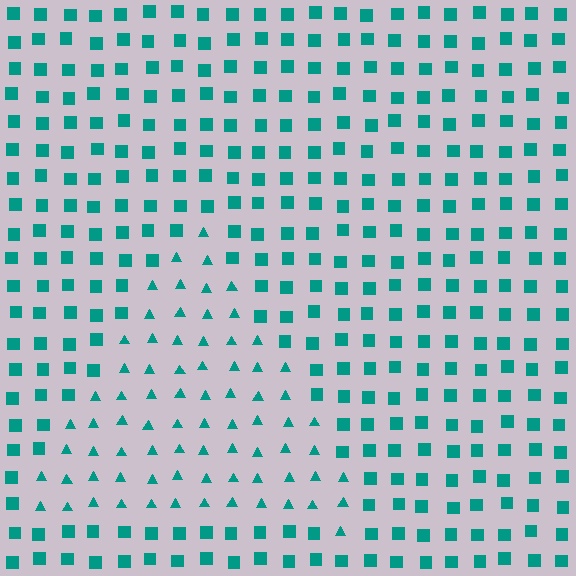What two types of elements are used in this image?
The image uses triangles inside the triangle region and squares outside it.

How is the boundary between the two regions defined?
The boundary is defined by a change in element shape: triangles inside vs. squares outside. All elements share the same color and spacing.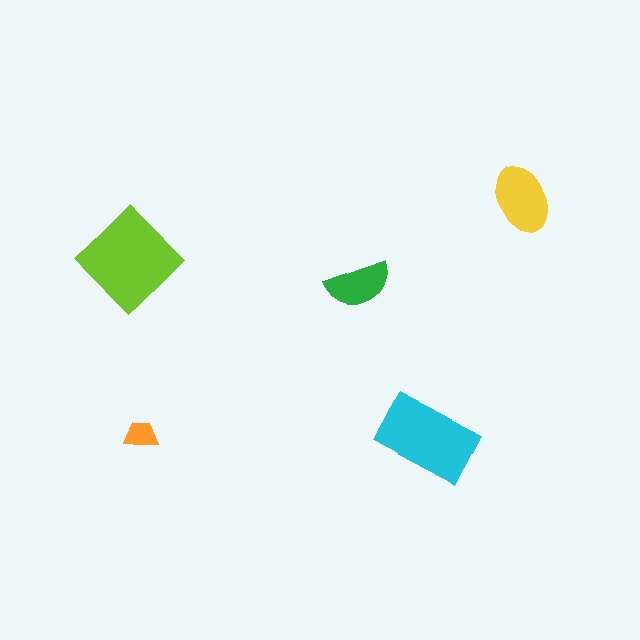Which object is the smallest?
The orange trapezoid.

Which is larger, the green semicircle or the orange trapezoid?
The green semicircle.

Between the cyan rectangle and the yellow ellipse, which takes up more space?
The cyan rectangle.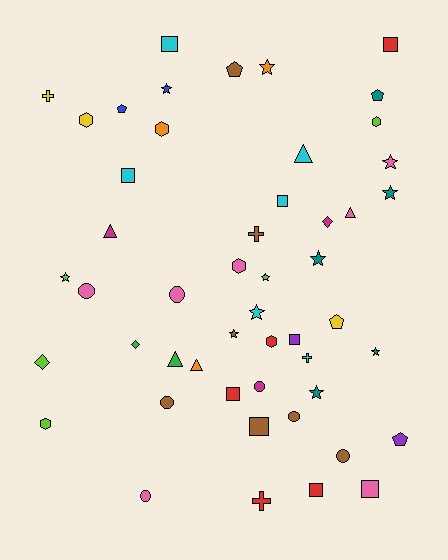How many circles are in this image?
There are 7 circles.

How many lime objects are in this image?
There are 5 lime objects.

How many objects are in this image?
There are 50 objects.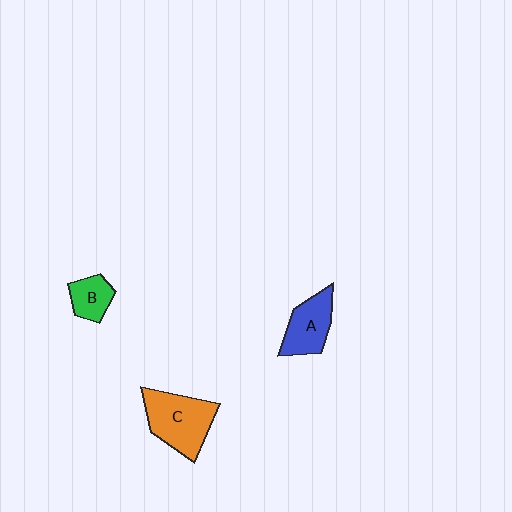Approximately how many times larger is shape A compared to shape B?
Approximately 1.5 times.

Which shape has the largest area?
Shape C (orange).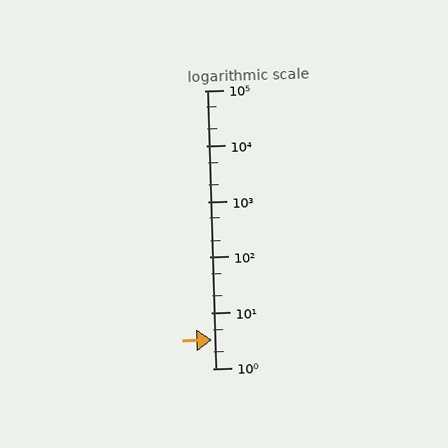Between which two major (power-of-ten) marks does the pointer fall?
The pointer is between 1 and 10.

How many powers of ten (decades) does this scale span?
The scale spans 5 decades, from 1 to 100000.